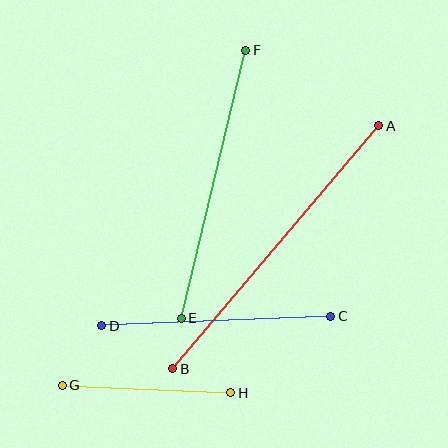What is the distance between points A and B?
The distance is approximately 319 pixels.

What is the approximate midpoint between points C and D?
The midpoint is at approximately (216, 321) pixels.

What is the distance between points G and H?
The distance is approximately 168 pixels.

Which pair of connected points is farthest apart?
Points A and B are farthest apart.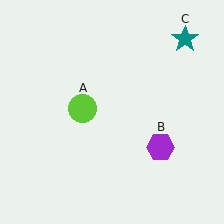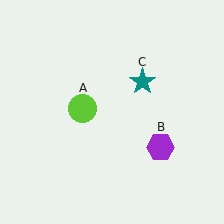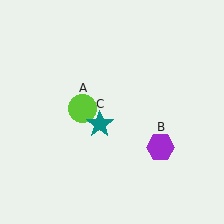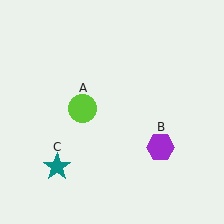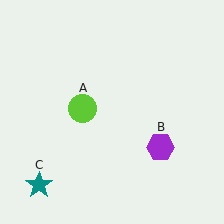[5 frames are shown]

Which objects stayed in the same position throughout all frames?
Lime circle (object A) and purple hexagon (object B) remained stationary.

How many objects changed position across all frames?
1 object changed position: teal star (object C).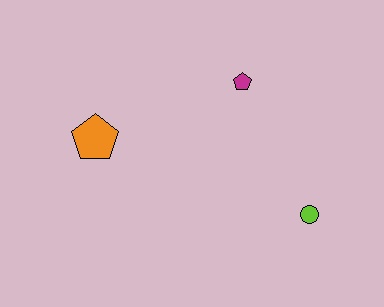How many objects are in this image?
There are 3 objects.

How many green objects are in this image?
There are no green objects.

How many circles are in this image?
There is 1 circle.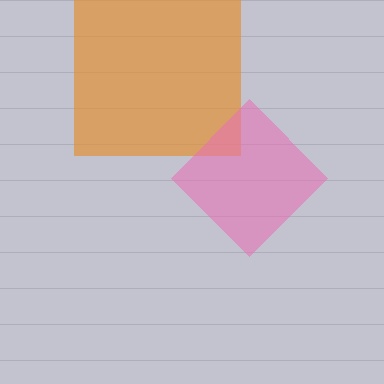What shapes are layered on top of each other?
The layered shapes are: an orange square, a pink diamond.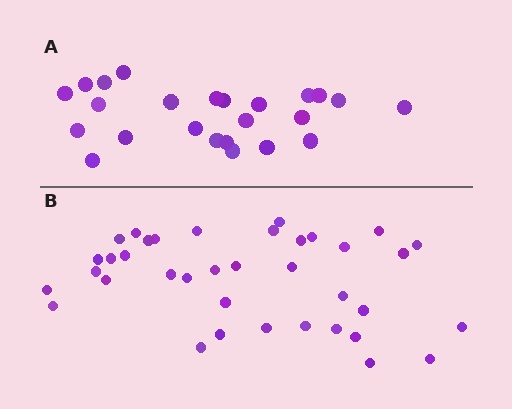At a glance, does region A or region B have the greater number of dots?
Region B (the bottom region) has more dots.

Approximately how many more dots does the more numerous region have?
Region B has approximately 15 more dots than region A.